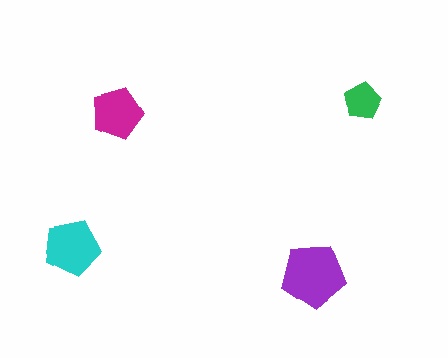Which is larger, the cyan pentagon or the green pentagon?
The cyan one.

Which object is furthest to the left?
The cyan pentagon is leftmost.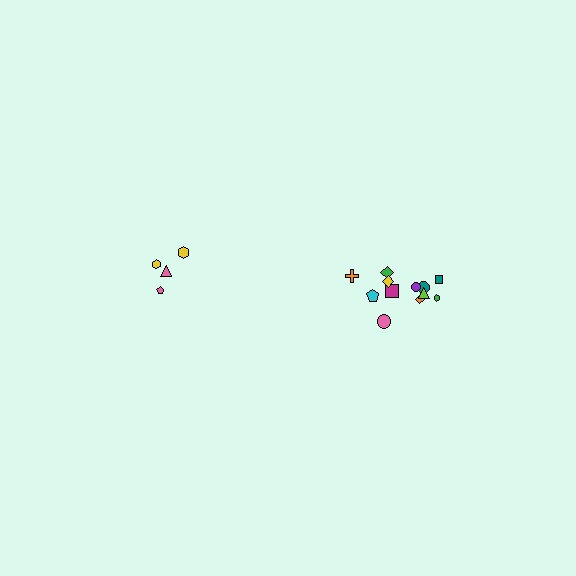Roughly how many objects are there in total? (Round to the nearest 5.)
Roughly 15 objects in total.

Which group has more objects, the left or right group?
The right group.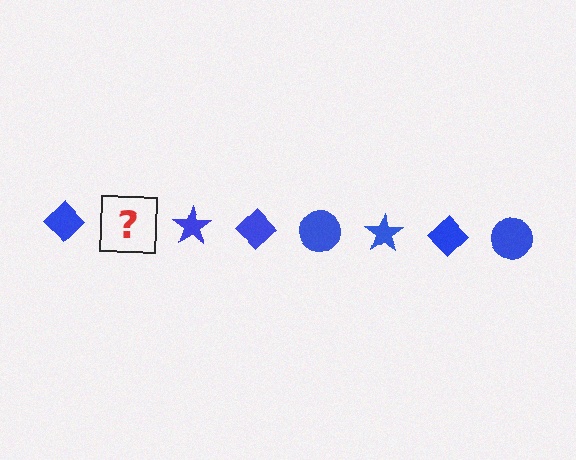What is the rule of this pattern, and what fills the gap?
The rule is that the pattern cycles through diamond, circle, star shapes in blue. The gap should be filled with a blue circle.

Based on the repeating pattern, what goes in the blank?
The blank should be a blue circle.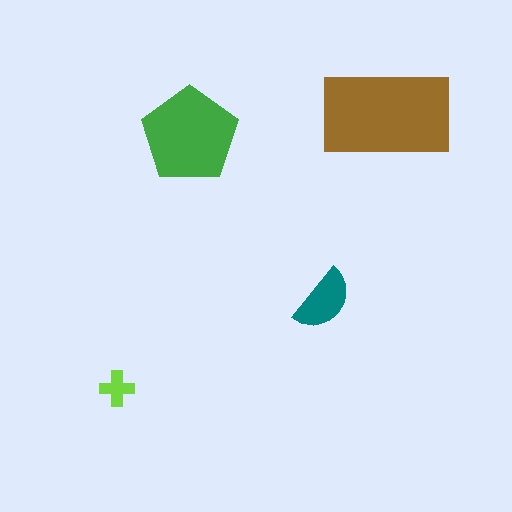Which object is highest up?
The brown rectangle is topmost.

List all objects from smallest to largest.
The lime cross, the teal semicircle, the green pentagon, the brown rectangle.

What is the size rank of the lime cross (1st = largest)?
4th.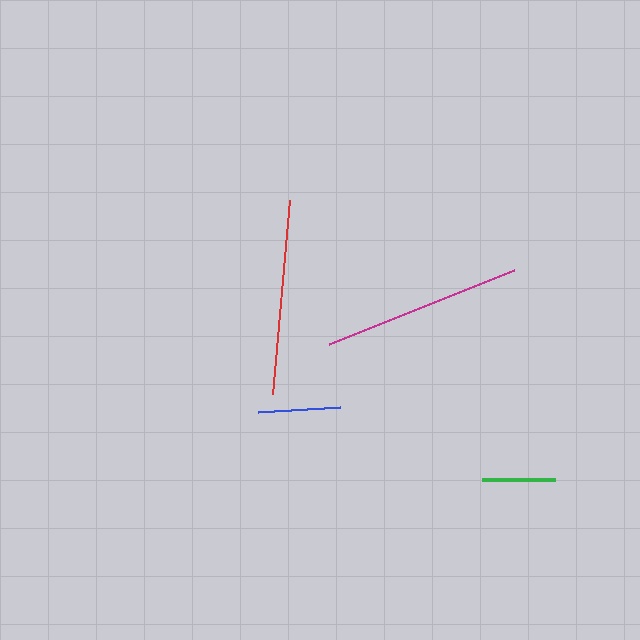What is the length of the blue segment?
The blue segment is approximately 82 pixels long.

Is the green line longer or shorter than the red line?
The red line is longer than the green line.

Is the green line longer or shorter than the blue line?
The blue line is longer than the green line.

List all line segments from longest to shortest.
From longest to shortest: magenta, red, blue, green.